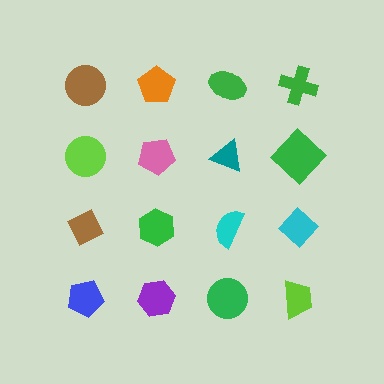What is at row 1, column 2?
An orange pentagon.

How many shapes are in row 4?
4 shapes.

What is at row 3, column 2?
A green hexagon.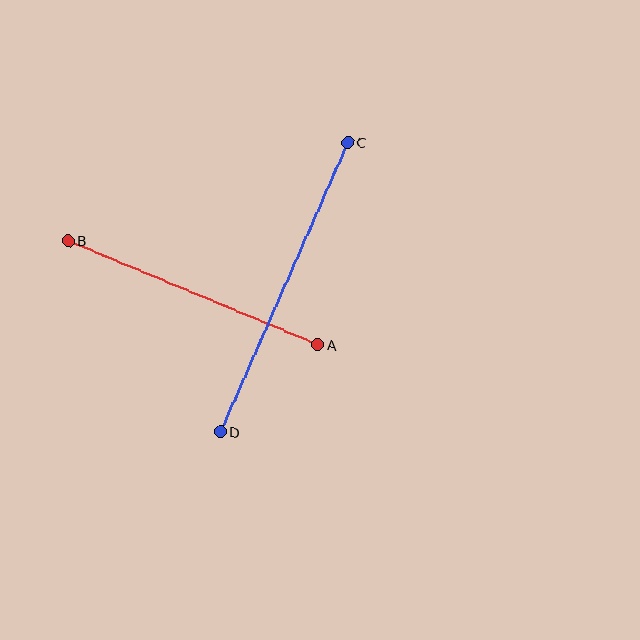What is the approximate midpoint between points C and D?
The midpoint is at approximately (284, 287) pixels.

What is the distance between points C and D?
The distance is approximately 316 pixels.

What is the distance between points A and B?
The distance is approximately 270 pixels.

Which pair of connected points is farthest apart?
Points C and D are farthest apart.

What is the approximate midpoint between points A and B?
The midpoint is at approximately (193, 293) pixels.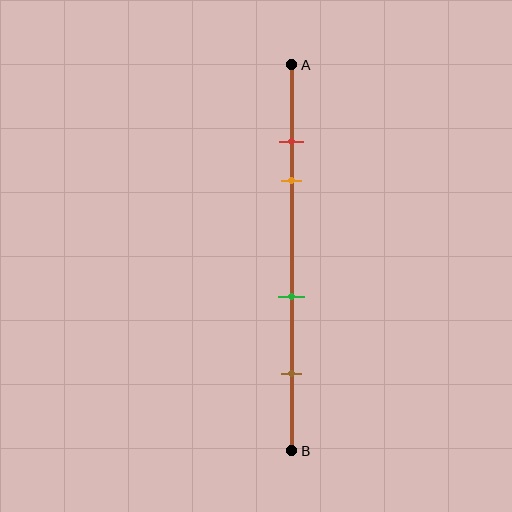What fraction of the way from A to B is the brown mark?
The brown mark is approximately 80% (0.8) of the way from A to B.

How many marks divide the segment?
There are 4 marks dividing the segment.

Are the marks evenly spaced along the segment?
No, the marks are not evenly spaced.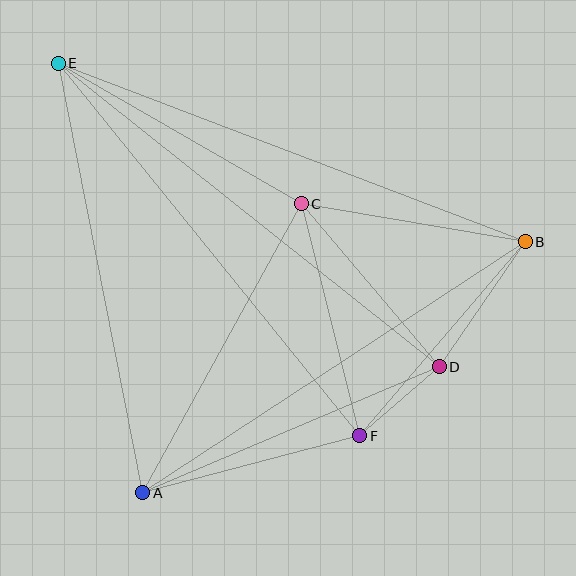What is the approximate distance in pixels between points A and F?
The distance between A and F is approximately 224 pixels.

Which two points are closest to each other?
Points D and F are closest to each other.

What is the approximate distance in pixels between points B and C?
The distance between B and C is approximately 227 pixels.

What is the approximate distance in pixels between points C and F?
The distance between C and F is approximately 239 pixels.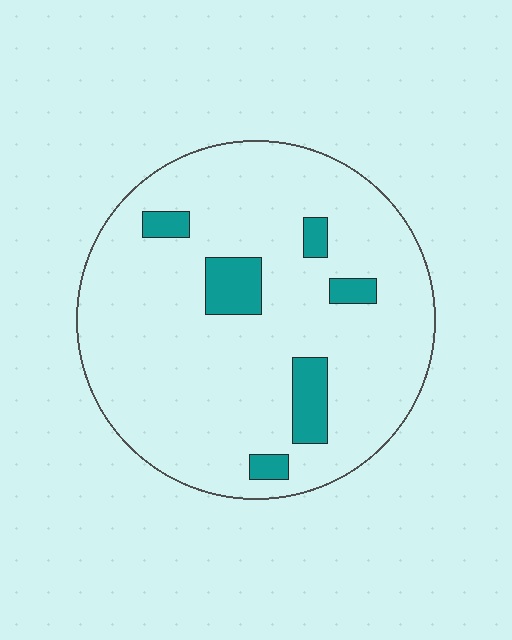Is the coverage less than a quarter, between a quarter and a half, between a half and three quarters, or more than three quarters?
Less than a quarter.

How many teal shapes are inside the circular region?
6.